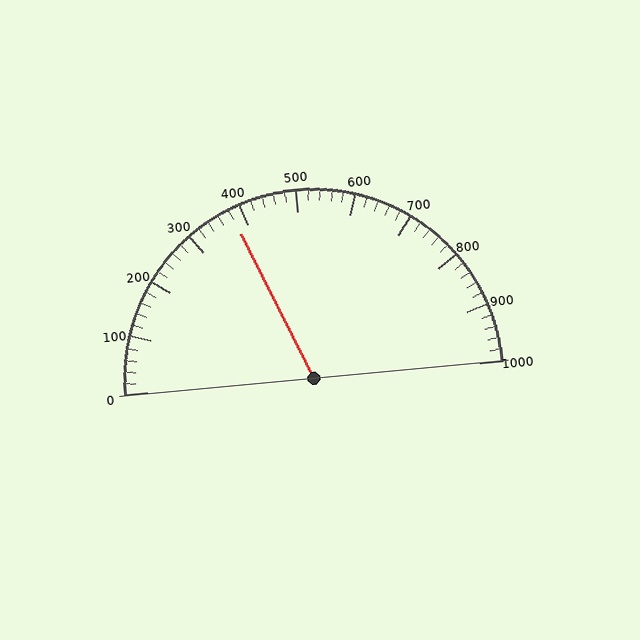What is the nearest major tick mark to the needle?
The nearest major tick mark is 400.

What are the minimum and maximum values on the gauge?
The gauge ranges from 0 to 1000.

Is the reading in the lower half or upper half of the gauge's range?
The reading is in the lower half of the range (0 to 1000).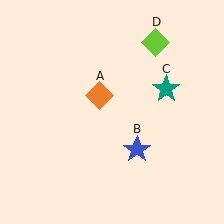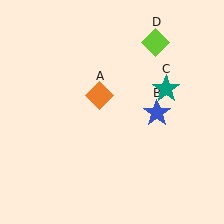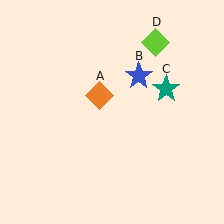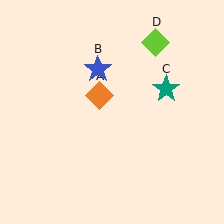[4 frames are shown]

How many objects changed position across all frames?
1 object changed position: blue star (object B).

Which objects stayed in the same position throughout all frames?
Orange diamond (object A) and teal star (object C) and lime diamond (object D) remained stationary.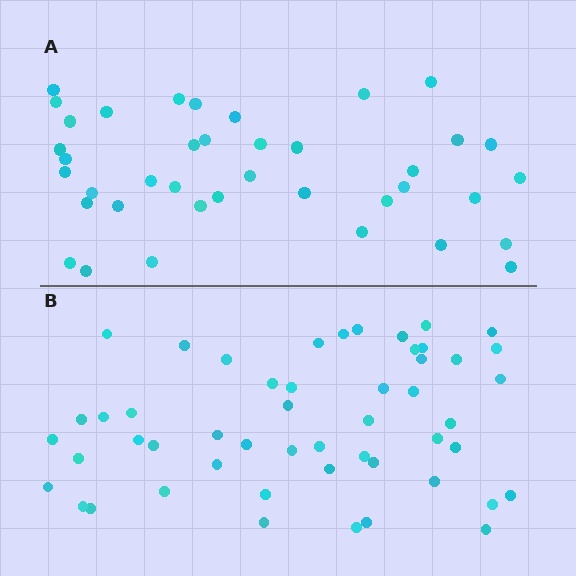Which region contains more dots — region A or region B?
Region B (the bottom region) has more dots.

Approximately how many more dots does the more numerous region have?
Region B has roughly 12 or so more dots than region A.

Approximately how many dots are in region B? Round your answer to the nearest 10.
About 50 dots. (The exact count is 51, which rounds to 50.)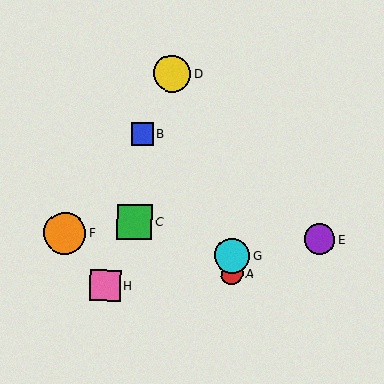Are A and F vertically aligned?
No, A is at x≈232 and F is at x≈65.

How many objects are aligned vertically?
2 objects (A, G) are aligned vertically.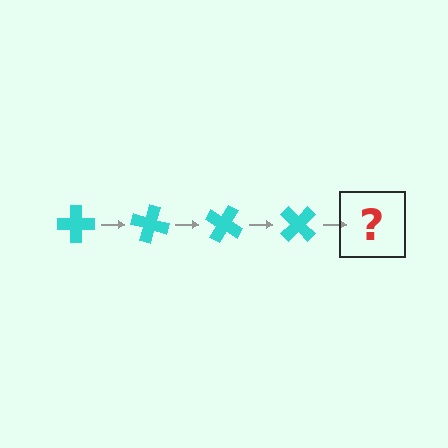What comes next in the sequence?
The next element should be a cyan cross rotated 60 degrees.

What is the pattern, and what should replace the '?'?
The pattern is that the cross rotates 15 degrees each step. The '?' should be a cyan cross rotated 60 degrees.